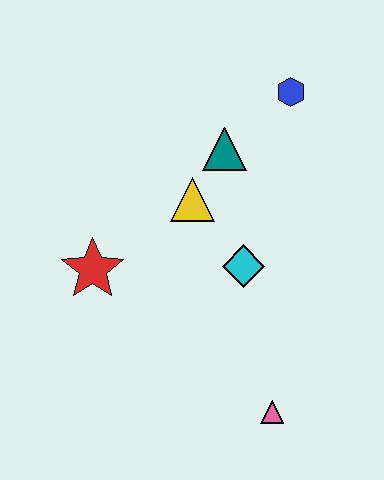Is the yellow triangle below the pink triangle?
No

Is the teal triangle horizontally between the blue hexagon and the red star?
Yes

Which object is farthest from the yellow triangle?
The pink triangle is farthest from the yellow triangle.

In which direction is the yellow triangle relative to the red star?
The yellow triangle is to the right of the red star.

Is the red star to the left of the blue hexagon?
Yes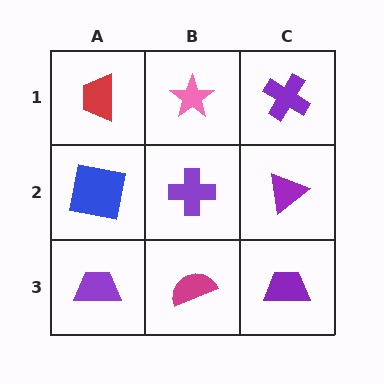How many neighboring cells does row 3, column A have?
2.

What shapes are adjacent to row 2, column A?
A red trapezoid (row 1, column A), a purple trapezoid (row 3, column A), a purple cross (row 2, column B).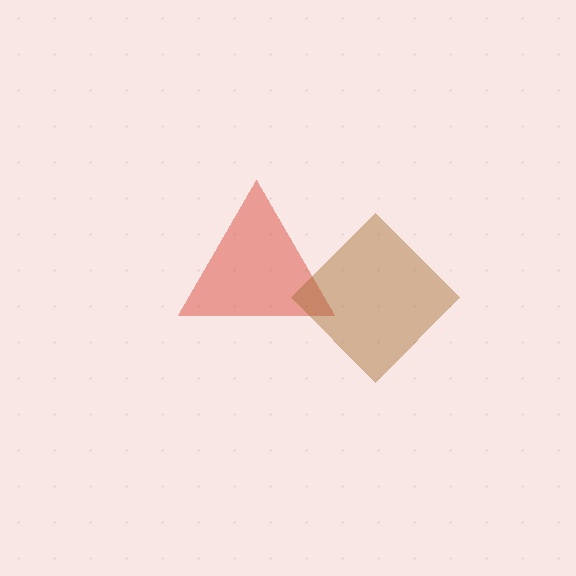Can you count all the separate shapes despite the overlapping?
Yes, there are 2 separate shapes.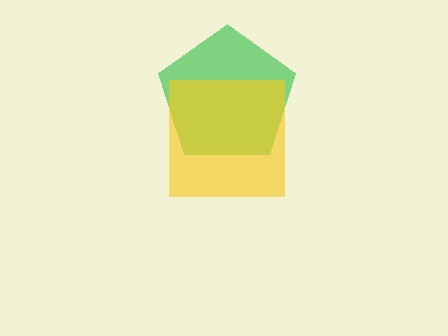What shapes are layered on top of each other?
The layered shapes are: a green pentagon, a yellow square.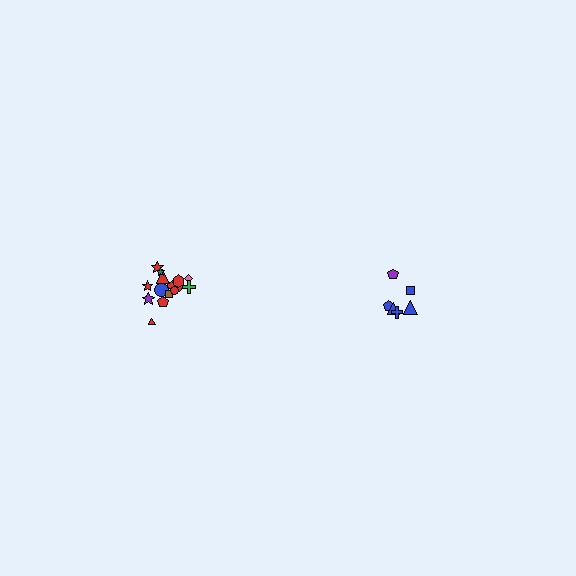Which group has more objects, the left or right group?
The left group.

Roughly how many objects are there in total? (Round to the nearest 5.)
Roughly 20 objects in total.